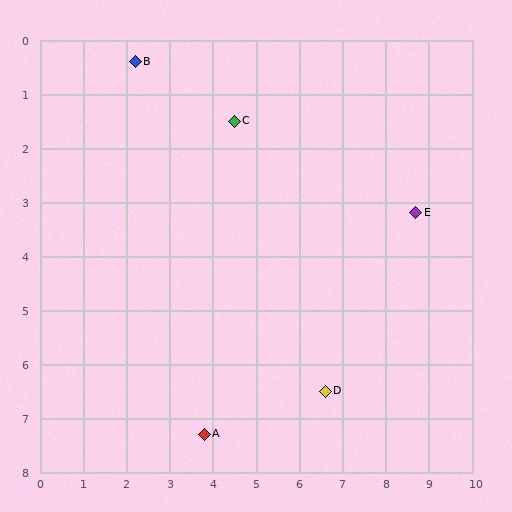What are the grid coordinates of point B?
Point B is at approximately (2.2, 0.4).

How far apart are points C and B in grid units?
Points C and B are about 2.5 grid units apart.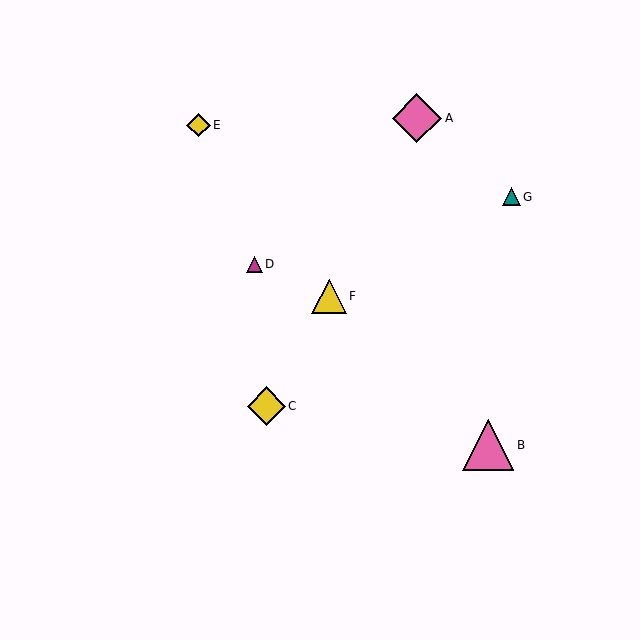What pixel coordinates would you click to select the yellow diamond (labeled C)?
Click at (266, 406) to select the yellow diamond C.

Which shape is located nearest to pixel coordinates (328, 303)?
The yellow triangle (labeled F) at (329, 296) is nearest to that location.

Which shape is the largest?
The pink triangle (labeled B) is the largest.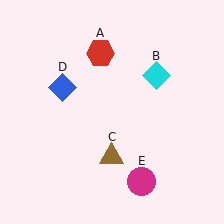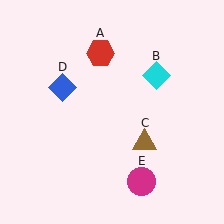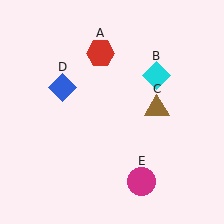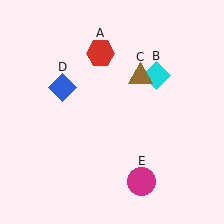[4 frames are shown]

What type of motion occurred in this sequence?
The brown triangle (object C) rotated counterclockwise around the center of the scene.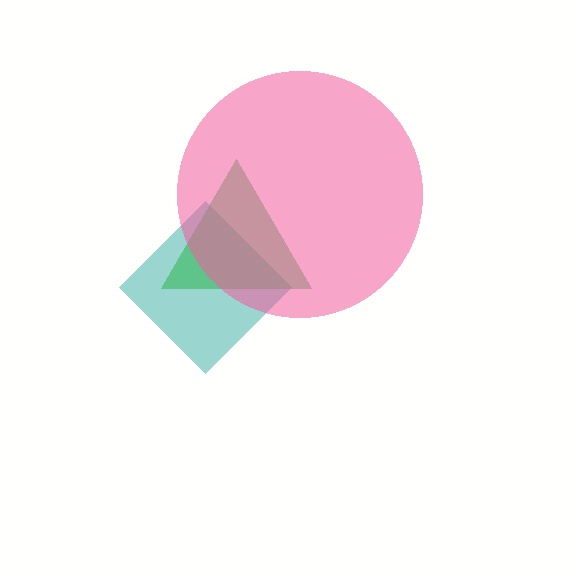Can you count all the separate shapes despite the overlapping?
Yes, there are 3 separate shapes.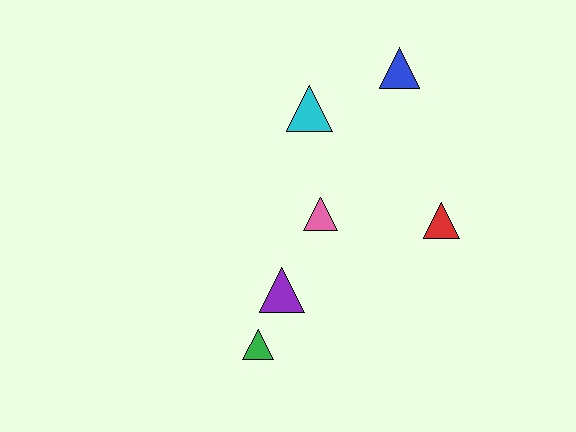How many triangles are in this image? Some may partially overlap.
There are 6 triangles.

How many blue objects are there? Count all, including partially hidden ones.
There is 1 blue object.